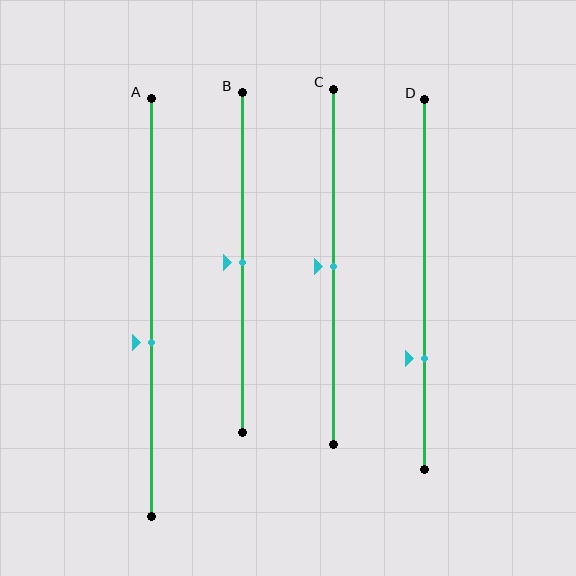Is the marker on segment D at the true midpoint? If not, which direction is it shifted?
No, the marker on segment D is shifted downward by about 20% of the segment length.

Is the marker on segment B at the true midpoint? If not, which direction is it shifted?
Yes, the marker on segment B is at the true midpoint.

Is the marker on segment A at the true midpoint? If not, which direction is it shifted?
No, the marker on segment A is shifted downward by about 8% of the segment length.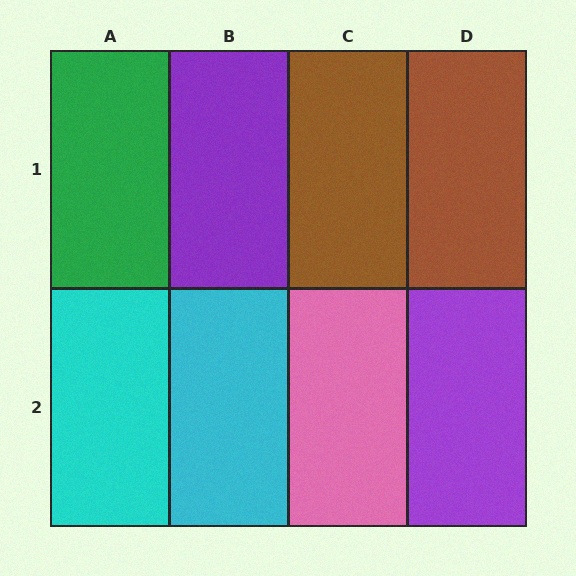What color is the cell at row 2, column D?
Purple.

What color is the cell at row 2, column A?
Cyan.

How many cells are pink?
1 cell is pink.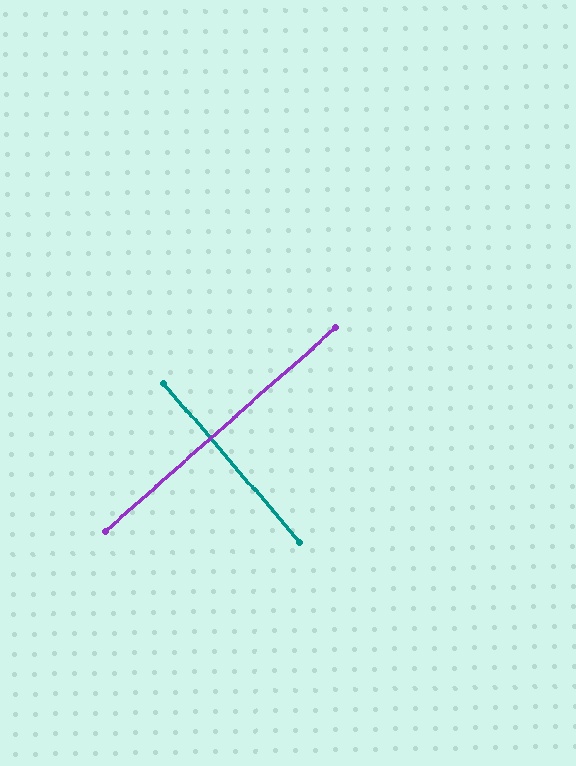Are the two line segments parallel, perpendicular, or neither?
Perpendicular — they meet at approximately 89°.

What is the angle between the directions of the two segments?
Approximately 89 degrees.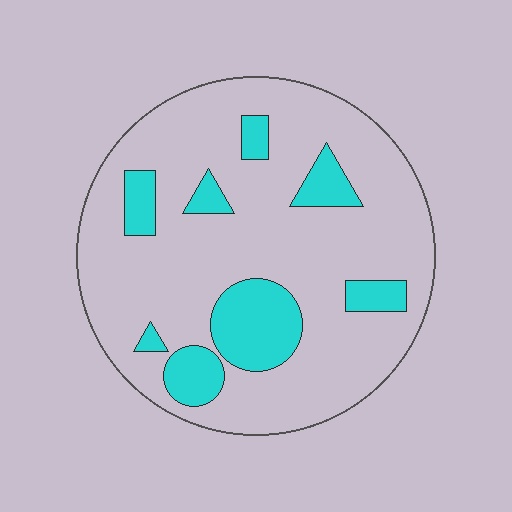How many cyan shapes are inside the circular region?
8.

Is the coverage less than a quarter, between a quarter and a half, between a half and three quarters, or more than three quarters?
Less than a quarter.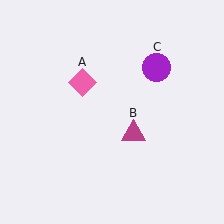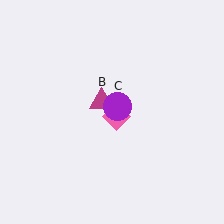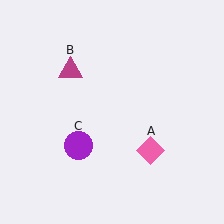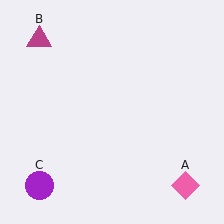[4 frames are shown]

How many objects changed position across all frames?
3 objects changed position: pink diamond (object A), magenta triangle (object B), purple circle (object C).